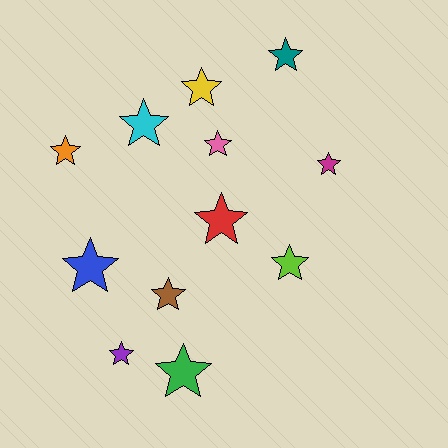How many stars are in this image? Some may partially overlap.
There are 12 stars.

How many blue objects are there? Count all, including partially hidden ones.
There is 1 blue object.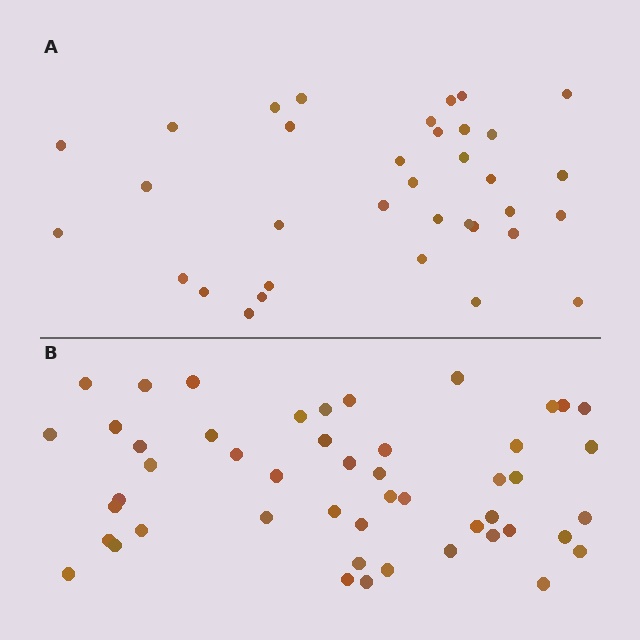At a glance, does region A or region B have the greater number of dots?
Region B (the bottom region) has more dots.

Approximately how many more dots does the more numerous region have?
Region B has approximately 15 more dots than region A.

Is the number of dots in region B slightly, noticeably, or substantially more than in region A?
Region B has noticeably more, but not dramatically so. The ratio is roughly 1.4 to 1.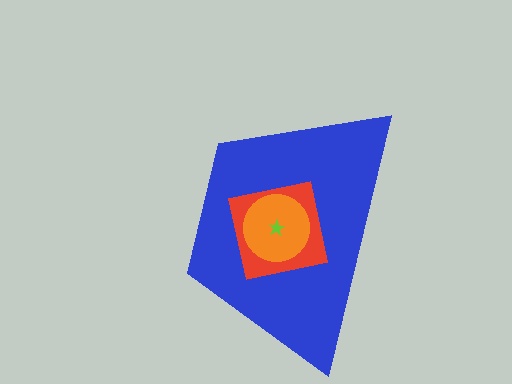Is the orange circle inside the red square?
Yes.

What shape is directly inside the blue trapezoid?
The red square.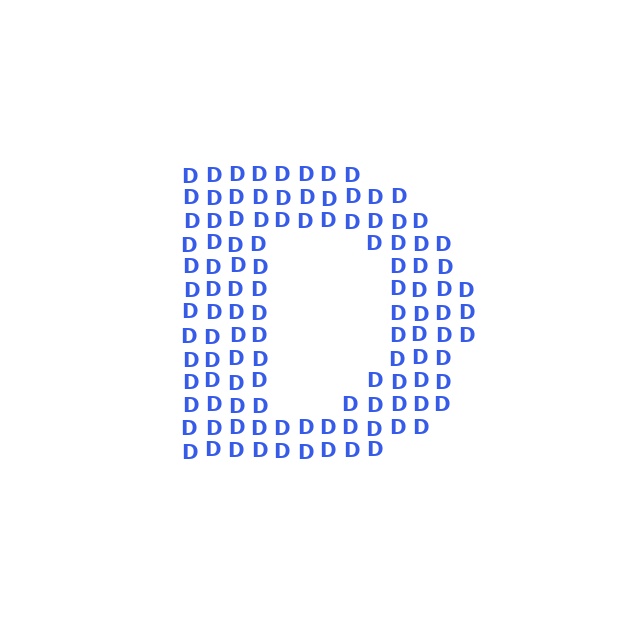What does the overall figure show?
The overall figure shows the letter D.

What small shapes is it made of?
It is made of small letter D's.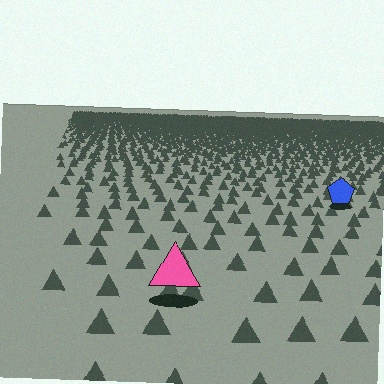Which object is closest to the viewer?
The pink triangle is closest. The texture marks near it are larger and more spread out.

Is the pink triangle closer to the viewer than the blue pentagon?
Yes. The pink triangle is closer — you can tell from the texture gradient: the ground texture is coarser near it.